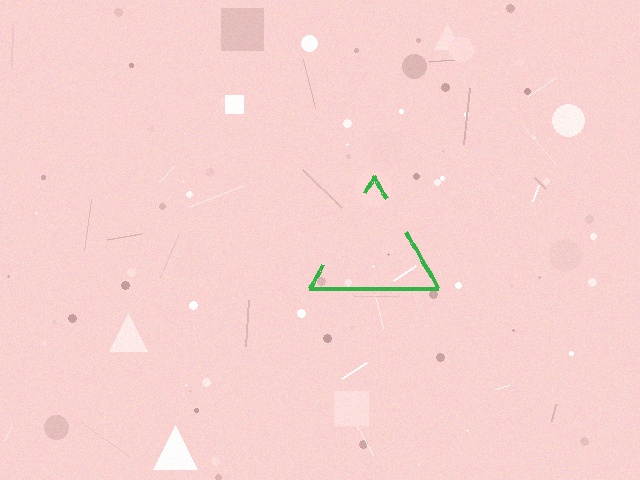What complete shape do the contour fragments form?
The contour fragments form a triangle.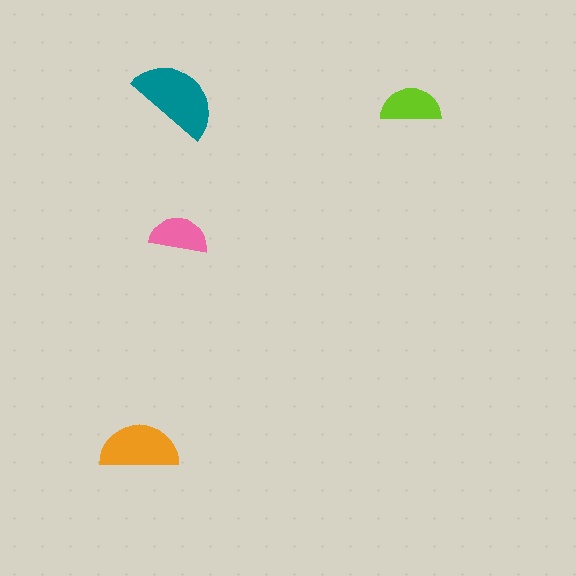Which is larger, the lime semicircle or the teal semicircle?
The teal one.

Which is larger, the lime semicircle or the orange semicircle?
The orange one.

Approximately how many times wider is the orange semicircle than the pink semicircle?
About 1.5 times wider.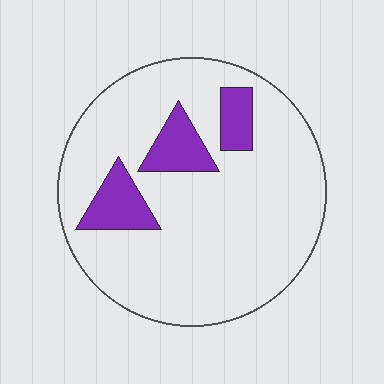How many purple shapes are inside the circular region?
3.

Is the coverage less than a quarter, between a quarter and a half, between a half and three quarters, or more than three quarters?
Less than a quarter.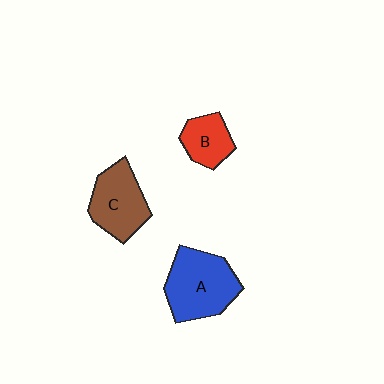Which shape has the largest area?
Shape A (blue).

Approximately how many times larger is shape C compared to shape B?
Approximately 1.6 times.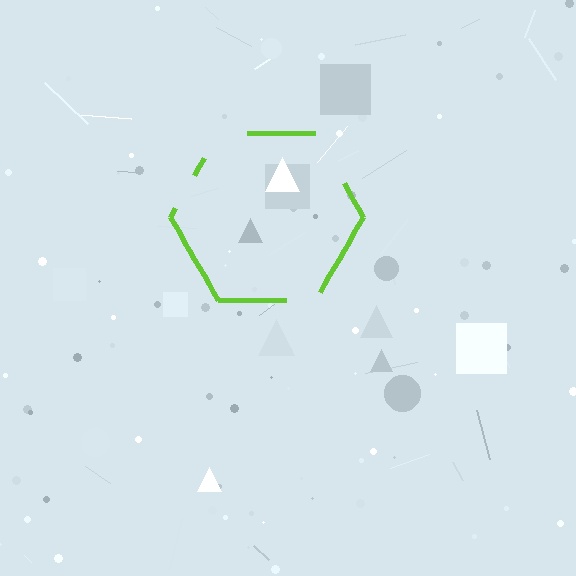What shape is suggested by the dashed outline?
The dashed outline suggests a hexagon.